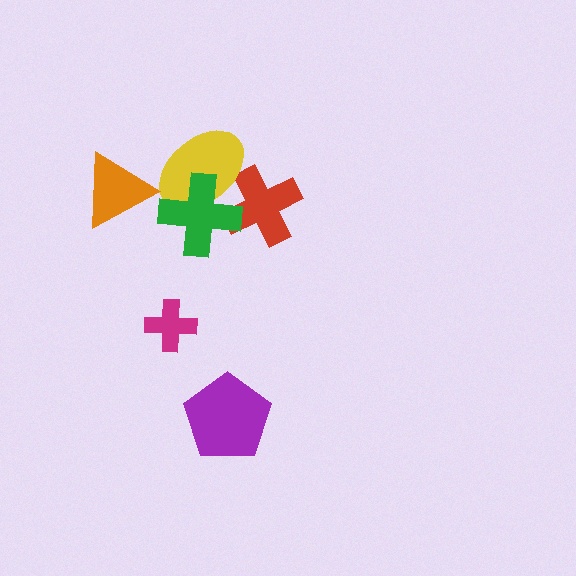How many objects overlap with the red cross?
2 objects overlap with the red cross.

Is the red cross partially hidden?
Yes, it is partially covered by another shape.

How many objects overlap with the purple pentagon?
0 objects overlap with the purple pentagon.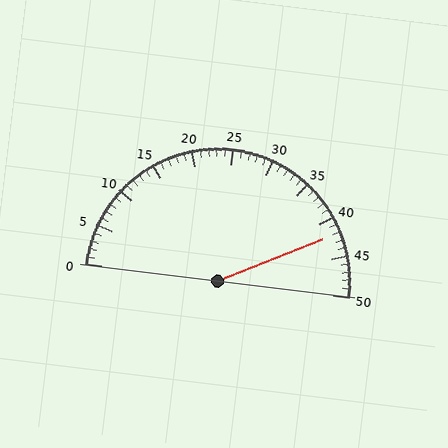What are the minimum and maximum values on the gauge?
The gauge ranges from 0 to 50.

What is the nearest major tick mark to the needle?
The nearest major tick mark is 40.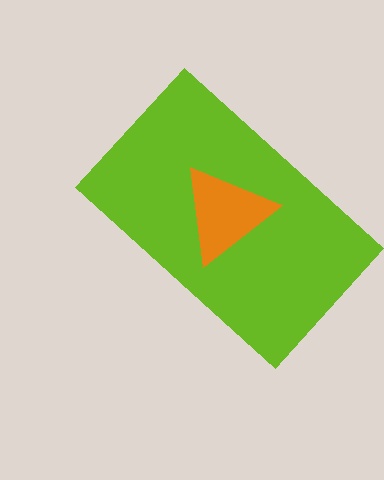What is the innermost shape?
The orange triangle.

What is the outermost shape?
The lime rectangle.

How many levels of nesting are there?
2.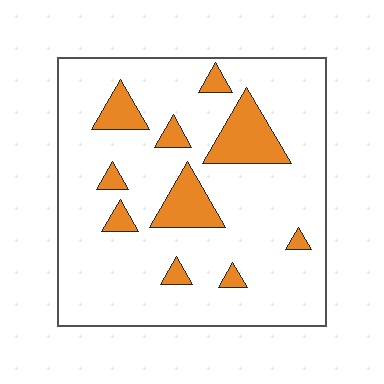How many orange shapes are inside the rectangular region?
10.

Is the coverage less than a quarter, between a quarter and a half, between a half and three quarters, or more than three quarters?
Less than a quarter.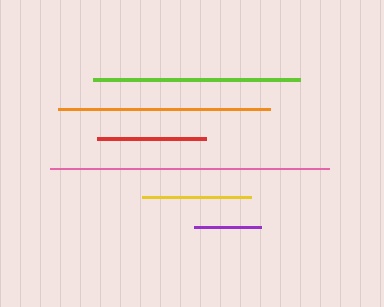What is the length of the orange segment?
The orange segment is approximately 213 pixels long.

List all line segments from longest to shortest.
From longest to shortest: pink, orange, lime, red, yellow, purple.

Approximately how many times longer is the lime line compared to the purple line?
The lime line is approximately 3.1 times the length of the purple line.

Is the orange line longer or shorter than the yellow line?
The orange line is longer than the yellow line.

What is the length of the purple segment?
The purple segment is approximately 67 pixels long.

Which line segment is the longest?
The pink line is the longest at approximately 278 pixels.